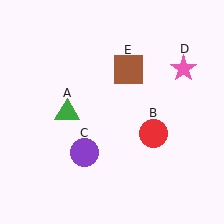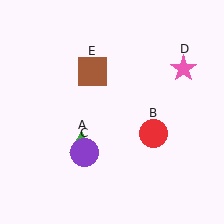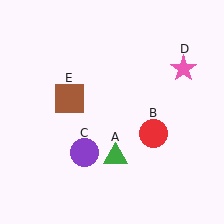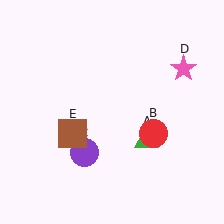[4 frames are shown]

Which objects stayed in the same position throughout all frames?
Red circle (object B) and purple circle (object C) and pink star (object D) remained stationary.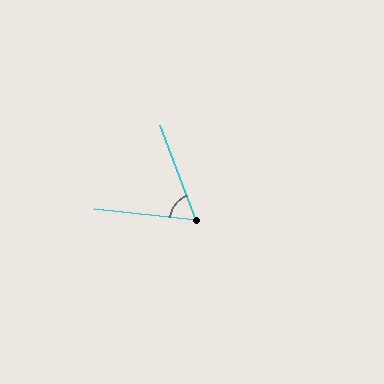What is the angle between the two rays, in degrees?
Approximately 63 degrees.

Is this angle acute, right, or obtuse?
It is acute.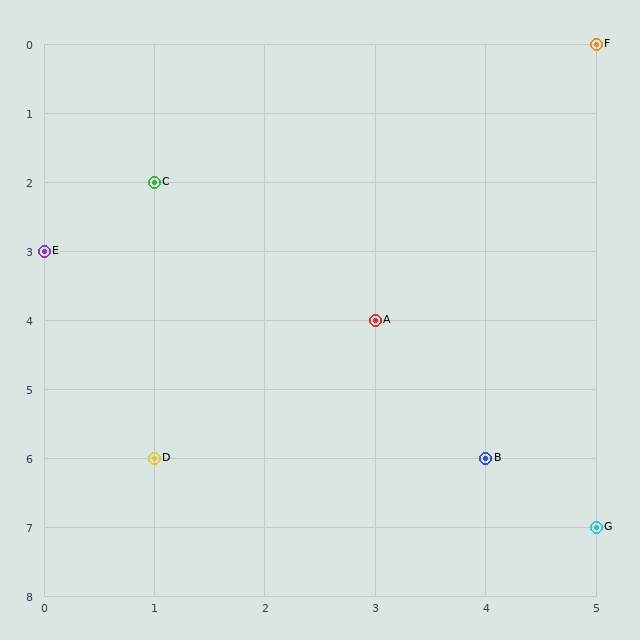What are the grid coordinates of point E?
Point E is at grid coordinates (0, 3).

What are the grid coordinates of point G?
Point G is at grid coordinates (5, 7).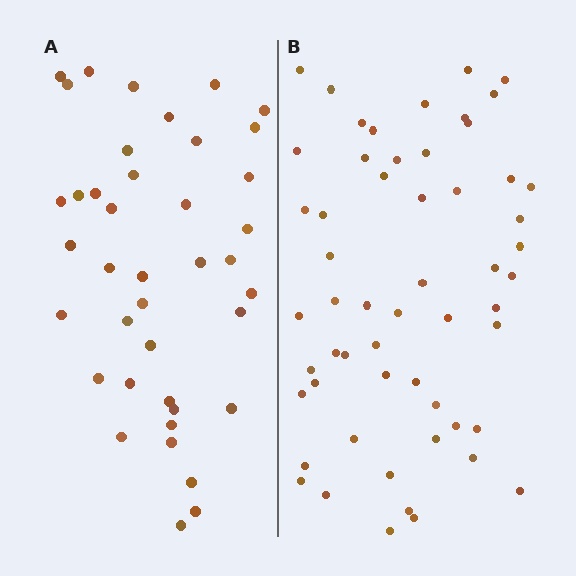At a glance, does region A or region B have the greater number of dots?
Region B (the right region) has more dots.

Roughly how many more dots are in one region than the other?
Region B has approximately 15 more dots than region A.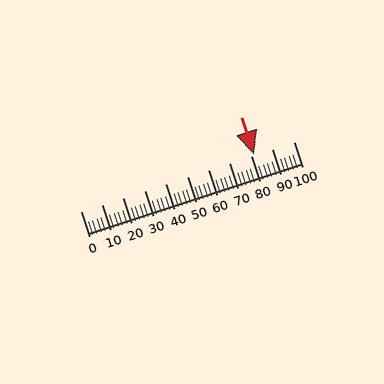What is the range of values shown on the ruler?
The ruler shows values from 0 to 100.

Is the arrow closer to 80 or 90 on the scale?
The arrow is closer to 80.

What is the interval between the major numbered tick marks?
The major tick marks are spaced 10 units apart.